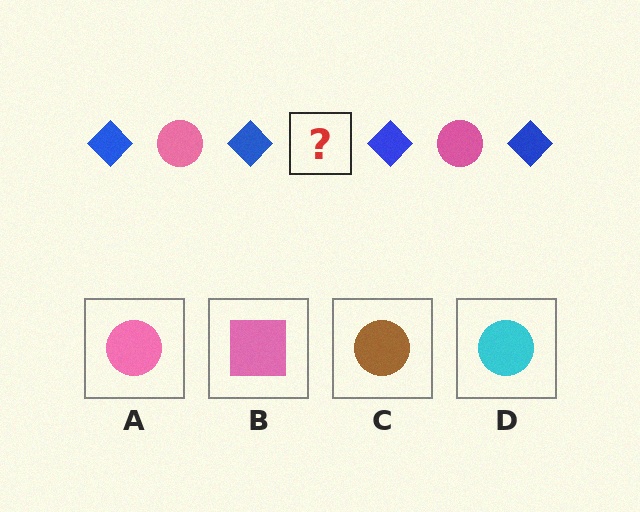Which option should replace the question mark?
Option A.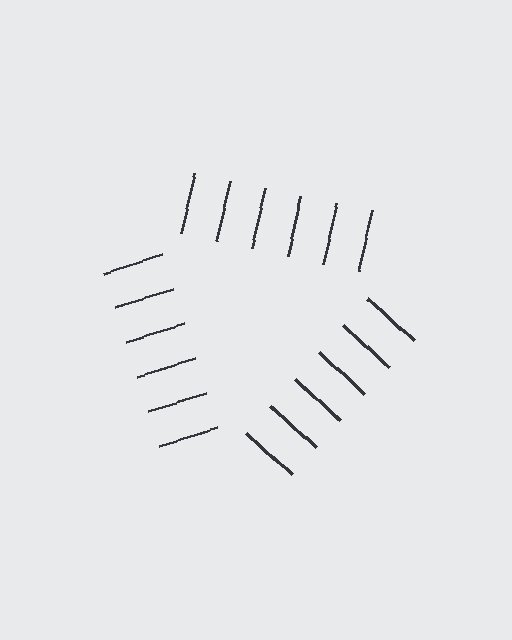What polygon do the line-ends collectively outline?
An illusory triangle — the line segments terminate on its edges but no continuous stroke is drawn.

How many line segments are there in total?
18 — 6 along each of the 3 edges.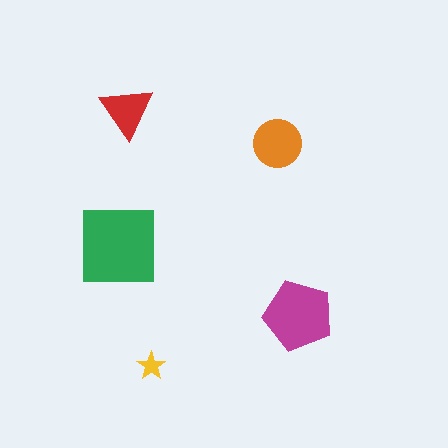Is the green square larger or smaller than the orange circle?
Larger.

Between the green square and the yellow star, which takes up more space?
The green square.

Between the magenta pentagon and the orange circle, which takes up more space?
The magenta pentagon.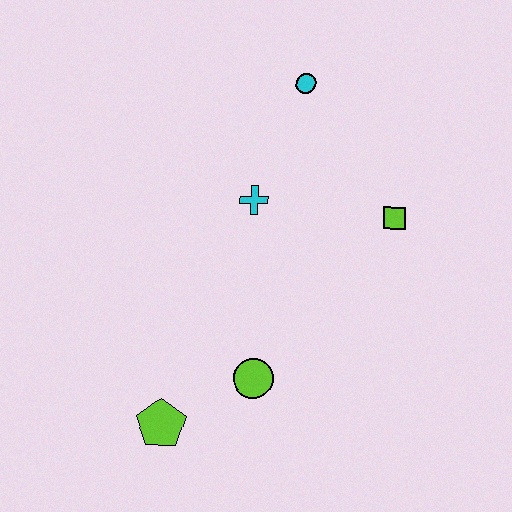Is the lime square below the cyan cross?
Yes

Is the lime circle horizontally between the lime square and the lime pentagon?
Yes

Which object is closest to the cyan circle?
The cyan cross is closest to the cyan circle.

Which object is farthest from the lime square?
The lime pentagon is farthest from the lime square.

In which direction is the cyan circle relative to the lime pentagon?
The cyan circle is above the lime pentagon.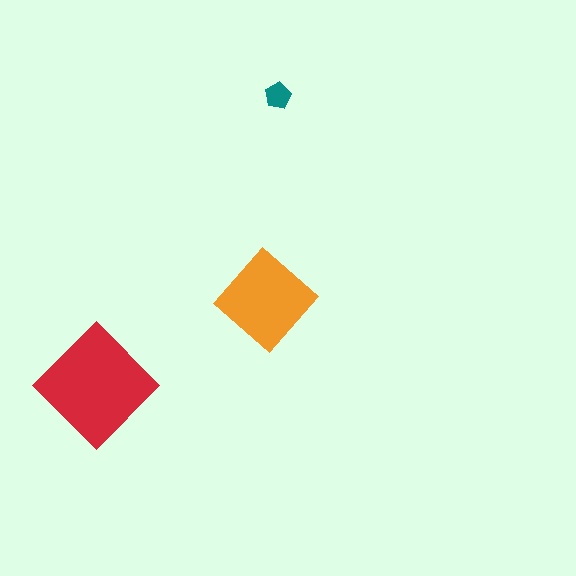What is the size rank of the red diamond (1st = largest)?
1st.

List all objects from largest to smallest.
The red diamond, the orange diamond, the teal pentagon.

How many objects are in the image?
There are 3 objects in the image.